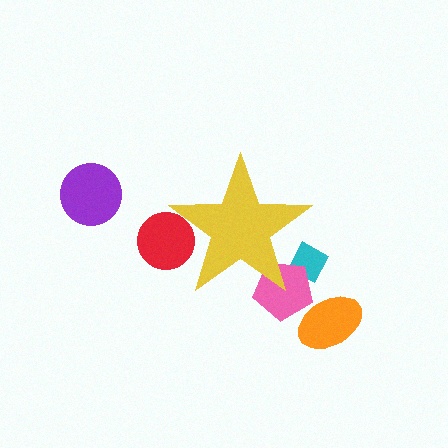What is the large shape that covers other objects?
A yellow star.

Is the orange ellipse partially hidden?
No, the orange ellipse is fully visible.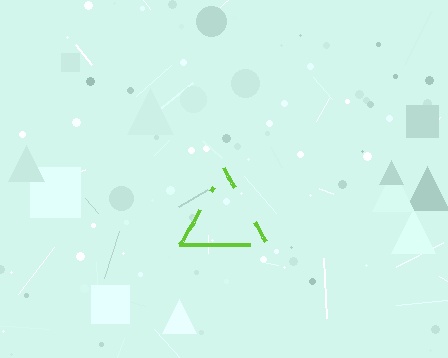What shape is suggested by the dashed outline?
The dashed outline suggests a triangle.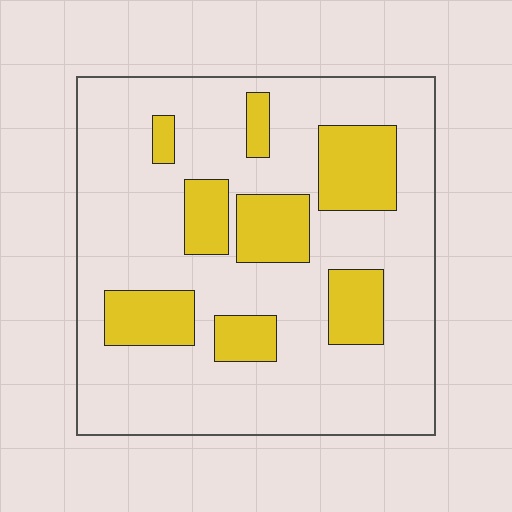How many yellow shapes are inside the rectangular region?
8.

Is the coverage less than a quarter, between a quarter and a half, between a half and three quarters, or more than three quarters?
Less than a quarter.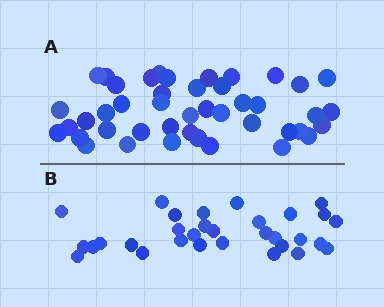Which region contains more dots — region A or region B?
Region A (the top region) has more dots.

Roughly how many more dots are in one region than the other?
Region A has approximately 15 more dots than region B.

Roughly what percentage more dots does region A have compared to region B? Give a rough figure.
About 40% more.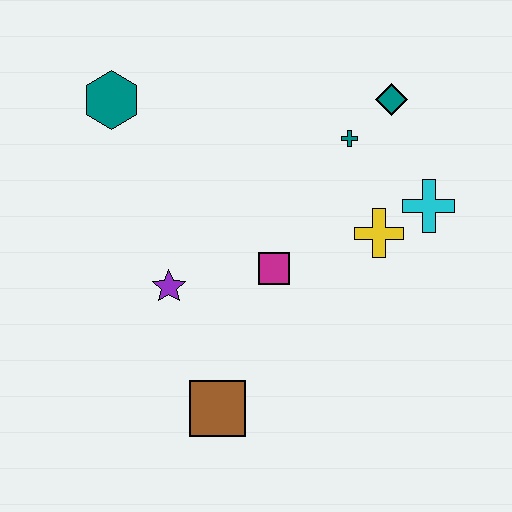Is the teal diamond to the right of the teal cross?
Yes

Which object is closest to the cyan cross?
The yellow cross is closest to the cyan cross.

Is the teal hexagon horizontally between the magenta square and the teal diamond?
No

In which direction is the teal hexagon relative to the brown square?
The teal hexagon is above the brown square.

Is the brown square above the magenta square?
No